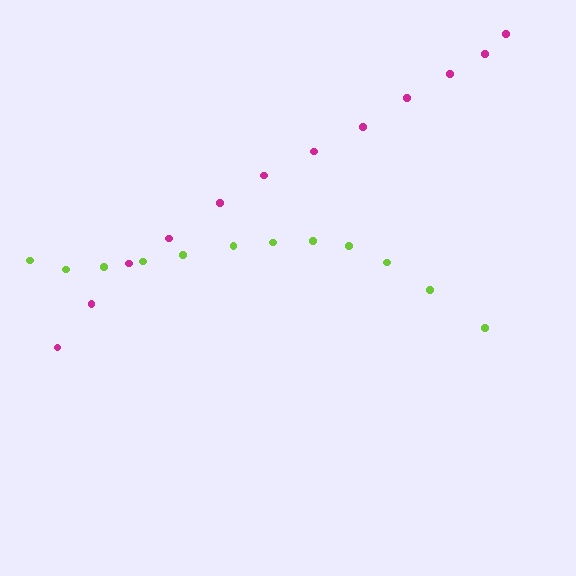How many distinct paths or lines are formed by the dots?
There are 2 distinct paths.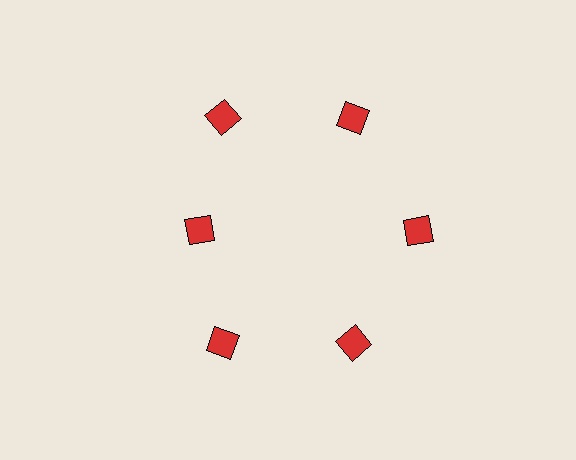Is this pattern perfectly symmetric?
No. The 6 red diamonds are arranged in a ring, but one element near the 9 o'clock position is pulled inward toward the center, breaking the 6-fold rotational symmetry.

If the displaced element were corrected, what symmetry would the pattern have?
It would have 6-fold rotational symmetry — the pattern would map onto itself every 60 degrees.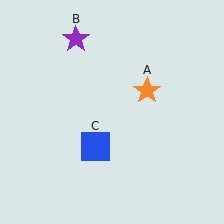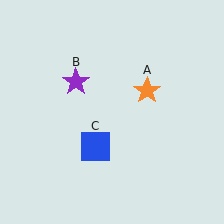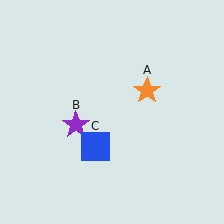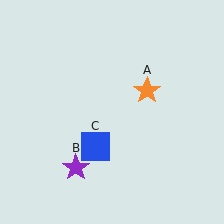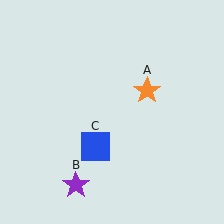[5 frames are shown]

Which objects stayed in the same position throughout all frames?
Orange star (object A) and blue square (object C) remained stationary.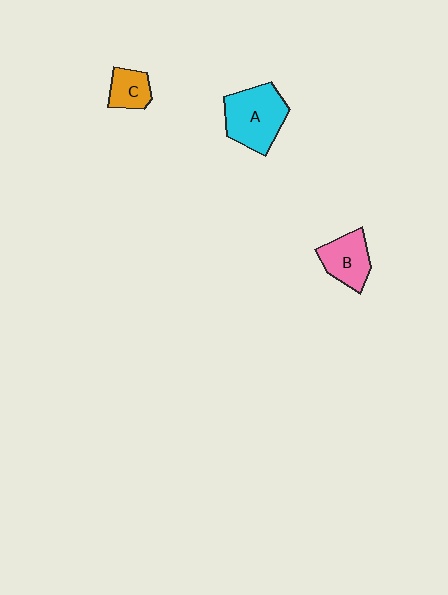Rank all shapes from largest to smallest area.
From largest to smallest: A (cyan), B (pink), C (orange).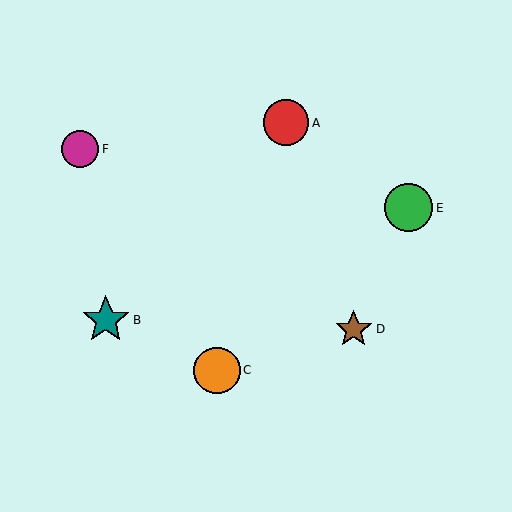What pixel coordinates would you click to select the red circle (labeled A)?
Click at (286, 123) to select the red circle A.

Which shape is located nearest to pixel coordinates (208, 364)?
The orange circle (labeled C) at (217, 370) is nearest to that location.